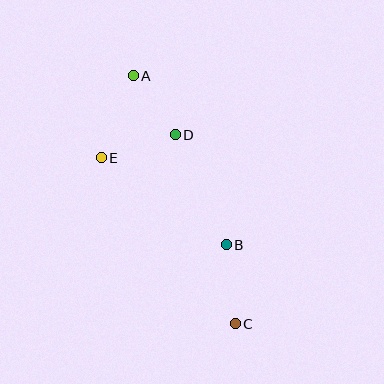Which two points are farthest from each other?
Points A and C are farthest from each other.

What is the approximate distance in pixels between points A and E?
The distance between A and E is approximately 88 pixels.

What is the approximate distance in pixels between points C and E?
The distance between C and E is approximately 213 pixels.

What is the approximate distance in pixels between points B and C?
The distance between B and C is approximately 80 pixels.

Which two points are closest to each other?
Points A and D are closest to each other.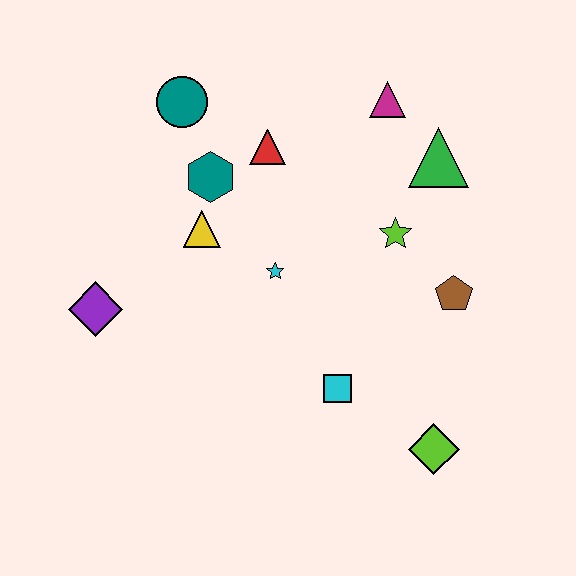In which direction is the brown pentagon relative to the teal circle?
The brown pentagon is to the right of the teal circle.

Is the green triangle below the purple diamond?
No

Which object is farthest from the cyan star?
The lime diamond is farthest from the cyan star.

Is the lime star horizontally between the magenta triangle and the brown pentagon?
Yes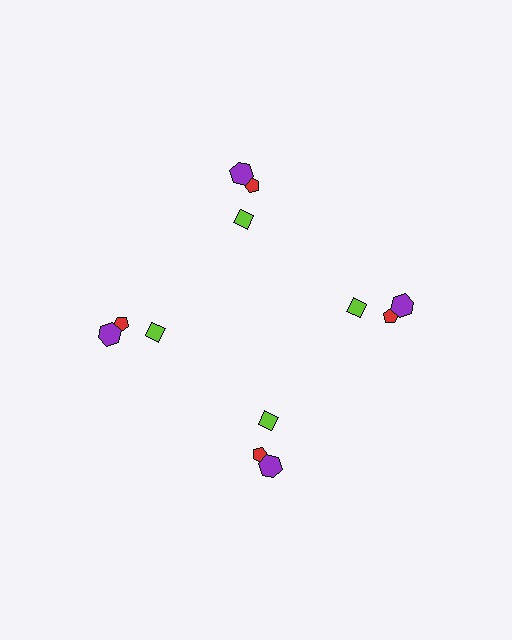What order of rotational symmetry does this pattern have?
This pattern has 4-fold rotational symmetry.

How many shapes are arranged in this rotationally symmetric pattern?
There are 12 shapes, arranged in 4 groups of 3.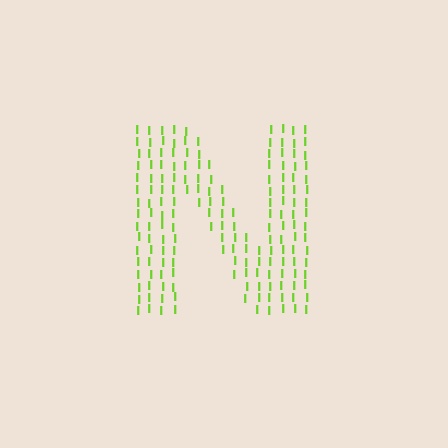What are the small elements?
The small elements are letter I's.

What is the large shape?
The large shape is the letter N.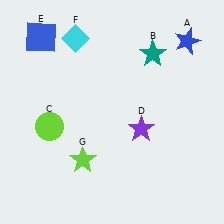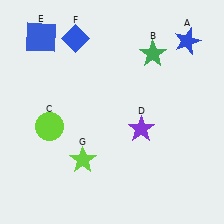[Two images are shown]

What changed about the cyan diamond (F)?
In Image 1, F is cyan. In Image 2, it changed to blue.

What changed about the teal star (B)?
In Image 1, B is teal. In Image 2, it changed to green.